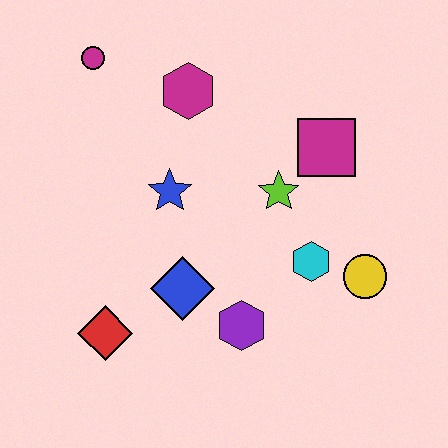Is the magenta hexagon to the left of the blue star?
No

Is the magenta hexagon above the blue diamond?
Yes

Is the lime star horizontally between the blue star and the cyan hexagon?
Yes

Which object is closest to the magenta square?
The lime star is closest to the magenta square.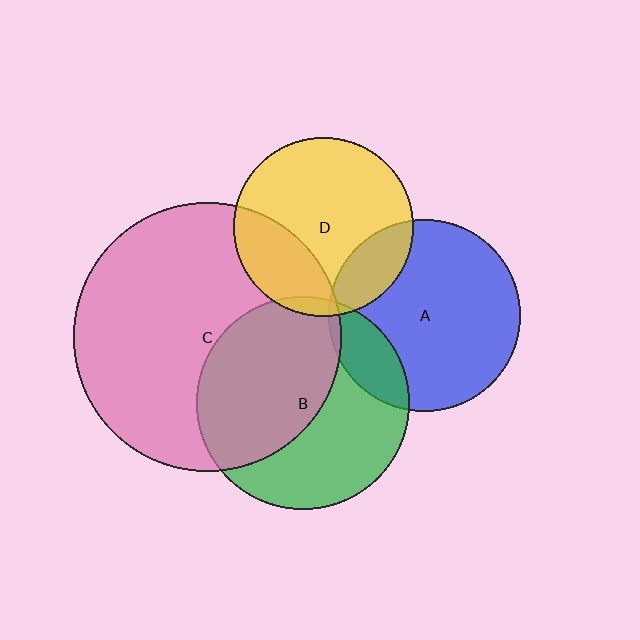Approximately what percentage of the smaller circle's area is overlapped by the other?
Approximately 20%.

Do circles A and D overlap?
Yes.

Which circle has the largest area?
Circle C (pink).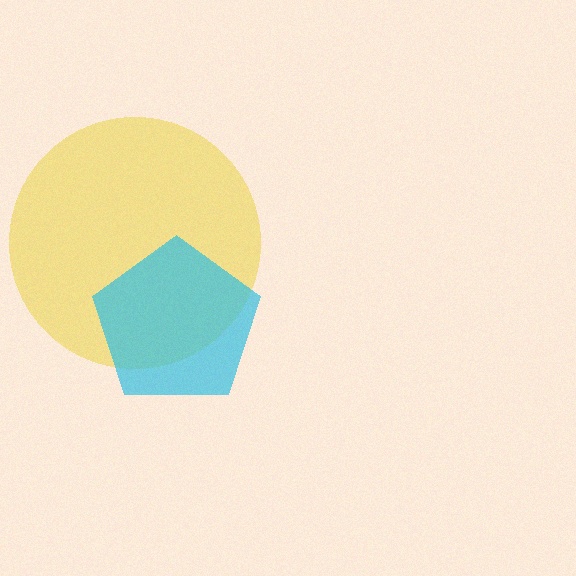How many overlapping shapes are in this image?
There are 2 overlapping shapes in the image.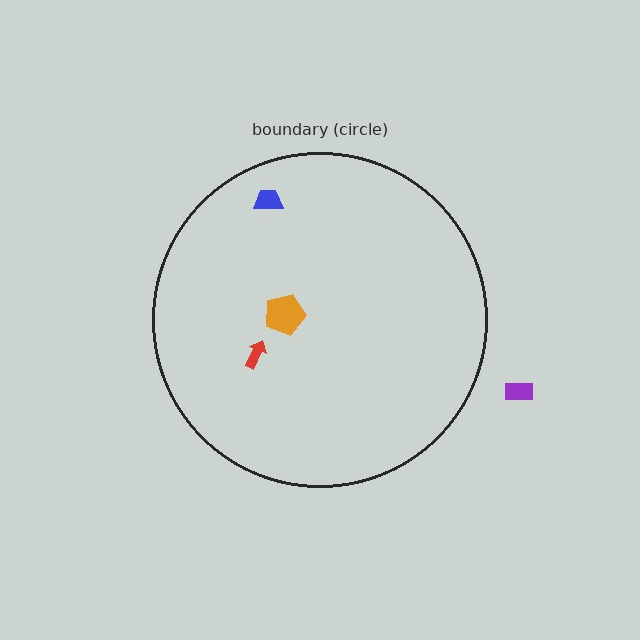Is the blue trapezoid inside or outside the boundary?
Inside.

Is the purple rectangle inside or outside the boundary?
Outside.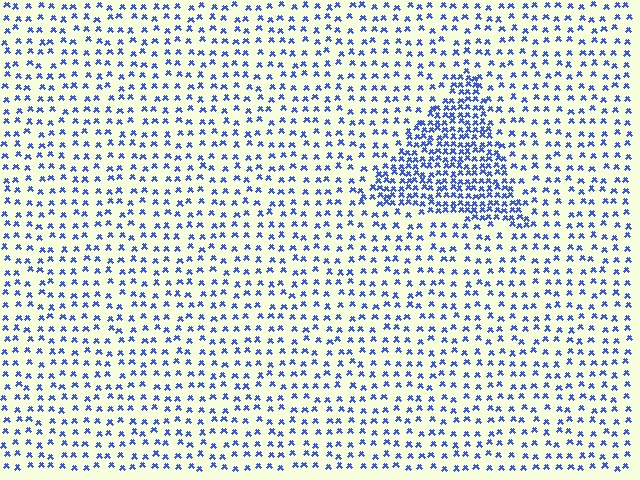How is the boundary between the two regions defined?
The boundary is defined by a change in element density (approximately 2.4x ratio). All elements are the same color, size, and shape.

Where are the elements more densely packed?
The elements are more densely packed inside the triangle boundary.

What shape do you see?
I see a triangle.